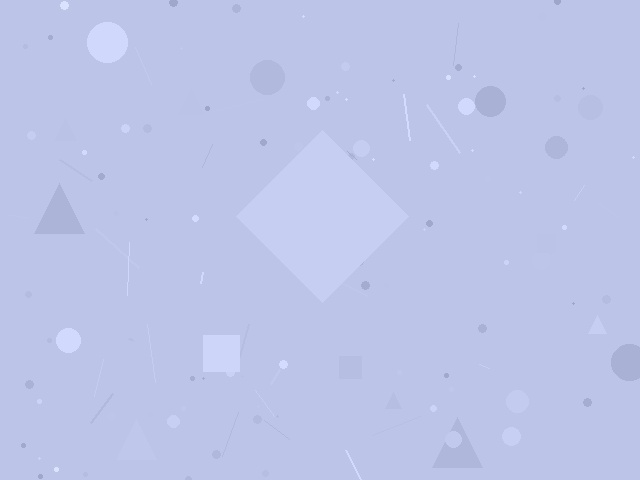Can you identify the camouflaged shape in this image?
The camouflaged shape is a diamond.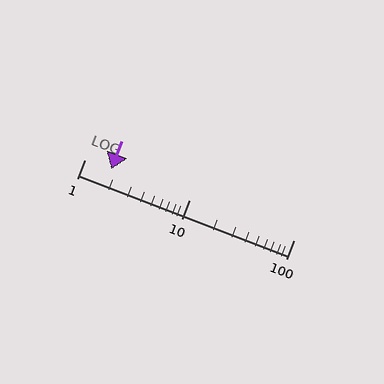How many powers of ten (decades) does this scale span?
The scale spans 2 decades, from 1 to 100.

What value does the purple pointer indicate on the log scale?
The pointer indicates approximately 1.8.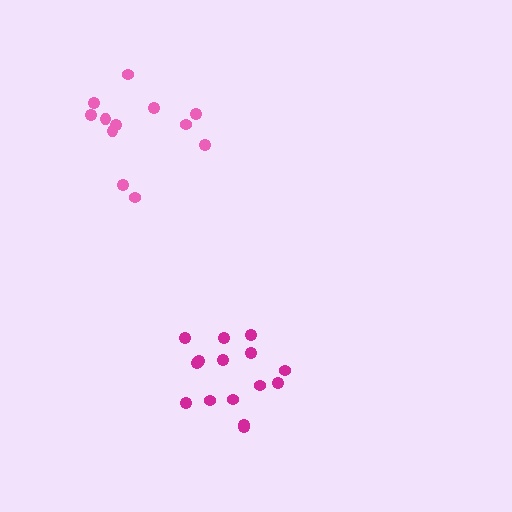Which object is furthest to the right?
The magenta cluster is rightmost.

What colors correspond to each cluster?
The clusters are colored: pink, magenta.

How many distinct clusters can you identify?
There are 2 distinct clusters.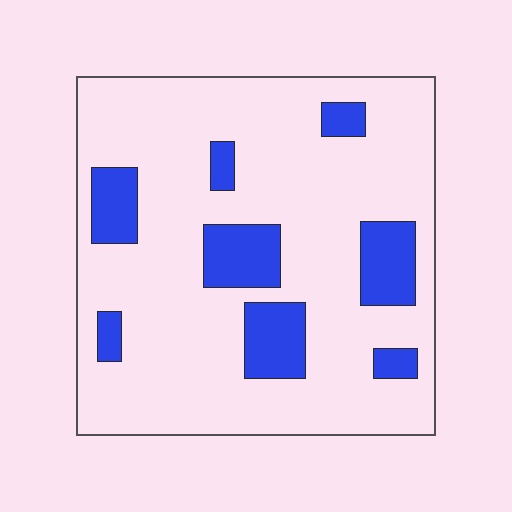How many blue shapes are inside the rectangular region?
8.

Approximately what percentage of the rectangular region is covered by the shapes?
Approximately 20%.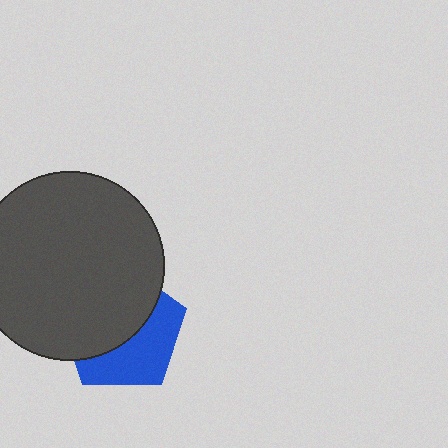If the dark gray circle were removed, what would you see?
You would see the complete blue pentagon.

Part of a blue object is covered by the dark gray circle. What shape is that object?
It is a pentagon.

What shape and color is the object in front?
The object in front is a dark gray circle.